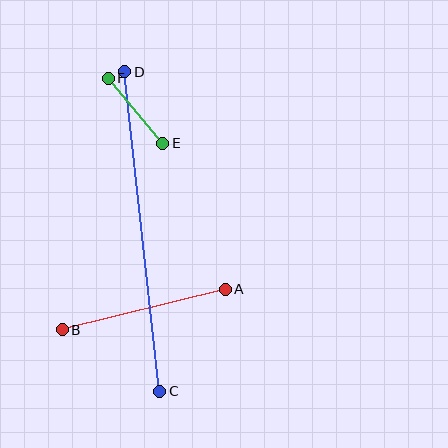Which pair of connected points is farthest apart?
Points C and D are farthest apart.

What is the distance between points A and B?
The distance is approximately 168 pixels.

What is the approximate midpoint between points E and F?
The midpoint is at approximately (136, 111) pixels.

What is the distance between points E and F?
The distance is approximately 85 pixels.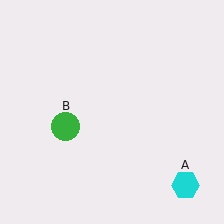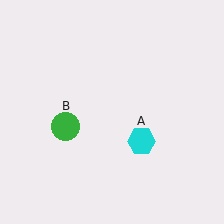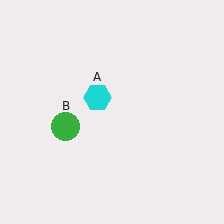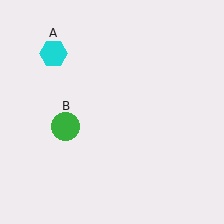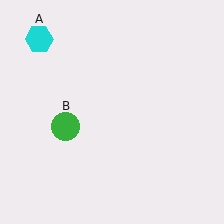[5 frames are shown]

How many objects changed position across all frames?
1 object changed position: cyan hexagon (object A).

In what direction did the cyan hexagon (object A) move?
The cyan hexagon (object A) moved up and to the left.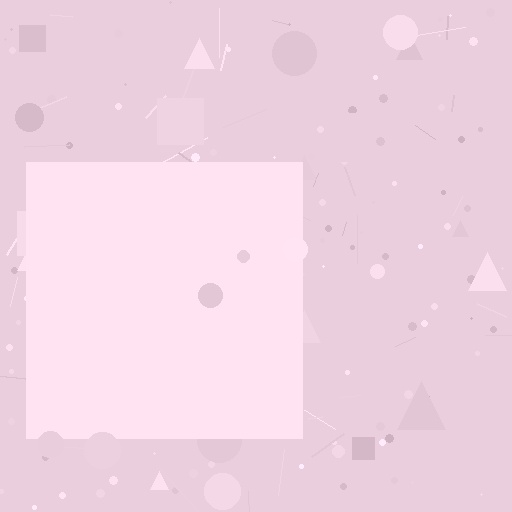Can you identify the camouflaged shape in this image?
The camouflaged shape is a square.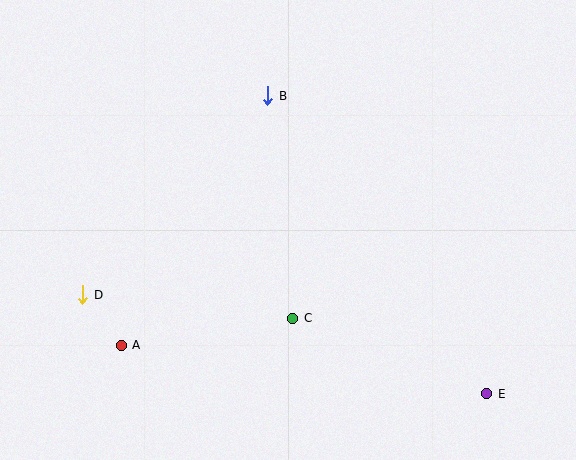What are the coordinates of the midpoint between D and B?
The midpoint between D and B is at (175, 195).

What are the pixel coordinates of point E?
Point E is at (487, 394).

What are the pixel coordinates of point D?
Point D is at (83, 295).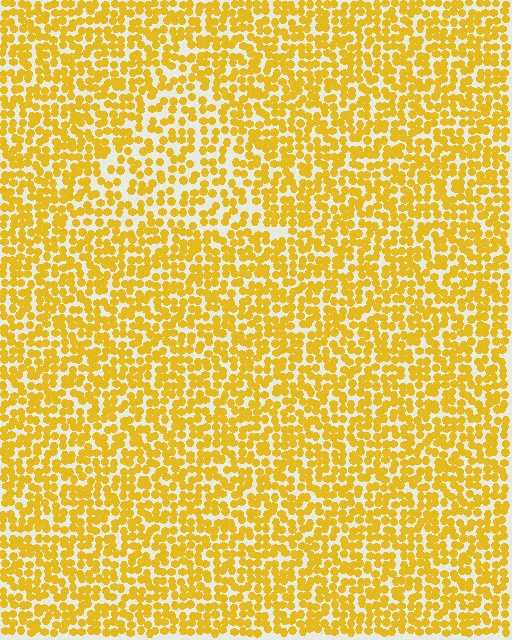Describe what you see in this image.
The image contains small yellow elements arranged at two different densities. A triangle-shaped region is visible where the elements are less densely packed than the surrounding area.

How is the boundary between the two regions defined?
The boundary is defined by a change in element density (approximately 1.5x ratio). All elements are the same color, size, and shape.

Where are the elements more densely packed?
The elements are more densely packed outside the triangle boundary.